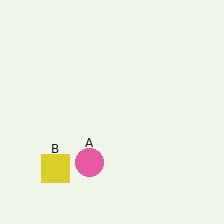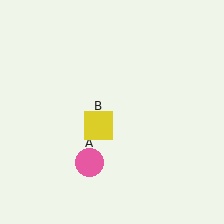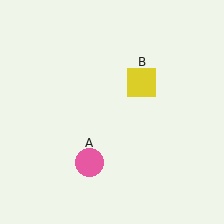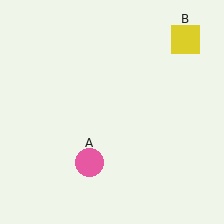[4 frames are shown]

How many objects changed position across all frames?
1 object changed position: yellow square (object B).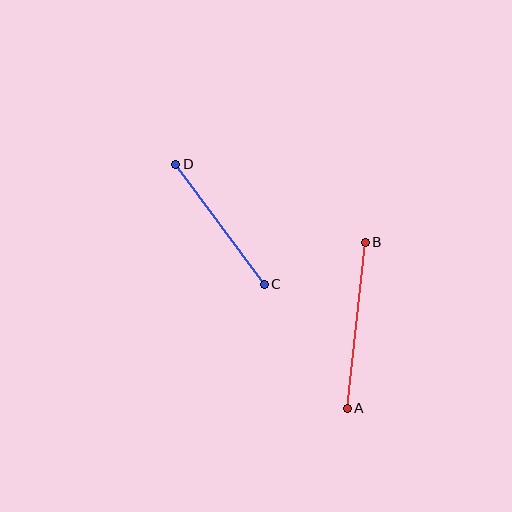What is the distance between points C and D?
The distance is approximately 149 pixels.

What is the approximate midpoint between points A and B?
The midpoint is at approximately (356, 325) pixels.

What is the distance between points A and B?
The distance is approximately 167 pixels.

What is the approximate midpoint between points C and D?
The midpoint is at approximately (220, 224) pixels.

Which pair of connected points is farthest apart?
Points A and B are farthest apart.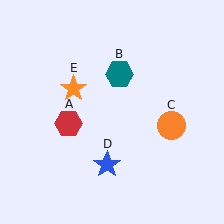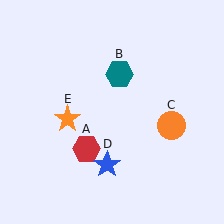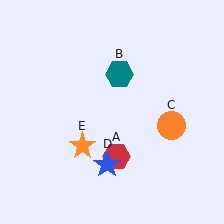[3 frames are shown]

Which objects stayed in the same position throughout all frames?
Teal hexagon (object B) and orange circle (object C) and blue star (object D) remained stationary.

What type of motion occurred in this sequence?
The red hexagon (object A), orange star (object E) rotated counterclockwise around the center of the scene.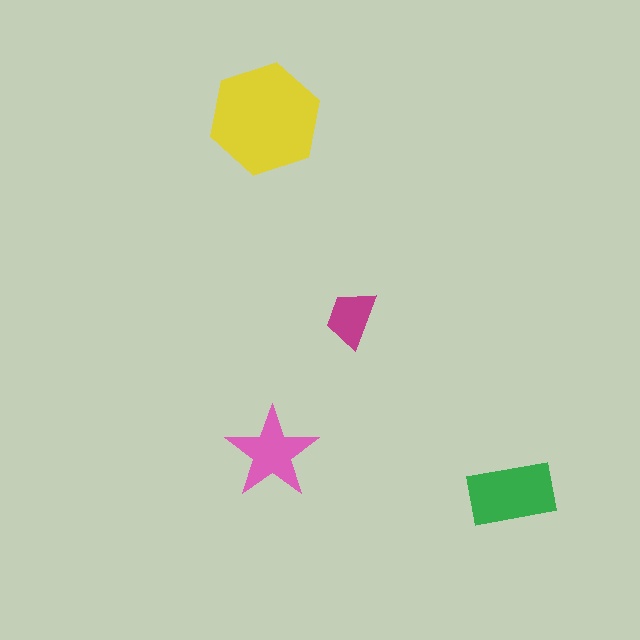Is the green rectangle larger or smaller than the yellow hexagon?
Smaller.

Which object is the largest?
The yellow hexagon.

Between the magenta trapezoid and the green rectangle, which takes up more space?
The green rectangle.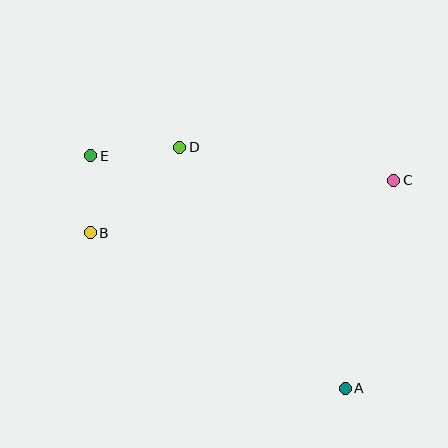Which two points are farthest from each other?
Points A and E are farthest from each other.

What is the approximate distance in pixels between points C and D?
The distance between C and D is approximately 216 pixels.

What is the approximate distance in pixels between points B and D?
The distance between B and D is approximately 124 pixels.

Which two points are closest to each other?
Points B and E are closest to each other.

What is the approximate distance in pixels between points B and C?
The distance between B and C is approximately 308 pixels.